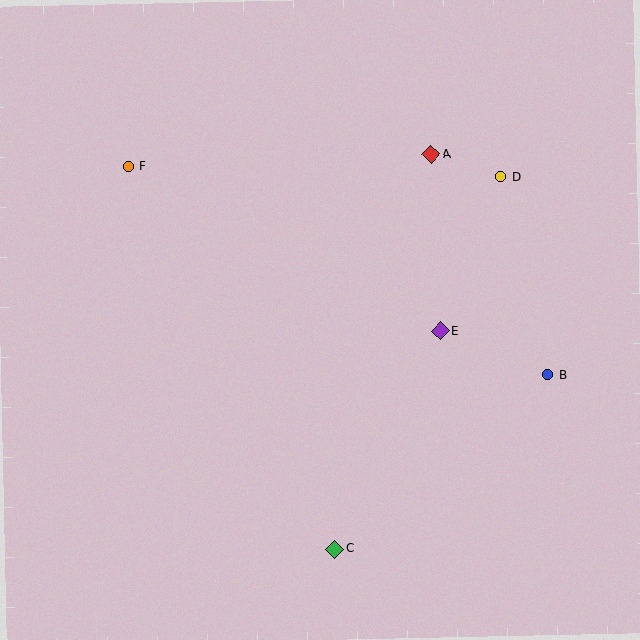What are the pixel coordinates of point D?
Point D is at (501, 177).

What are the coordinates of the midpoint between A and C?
The midpoint between A and C is at (383, 352).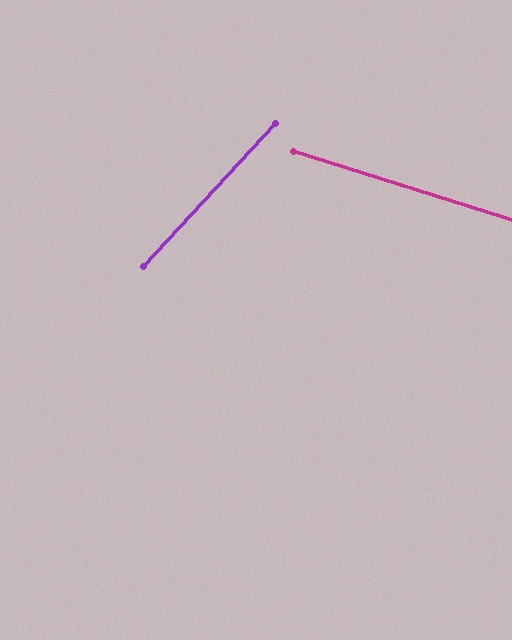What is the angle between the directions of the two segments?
Approximately 65 degrees.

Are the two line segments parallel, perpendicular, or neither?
Neither parallel nor perpendicular — they differ by about 65°.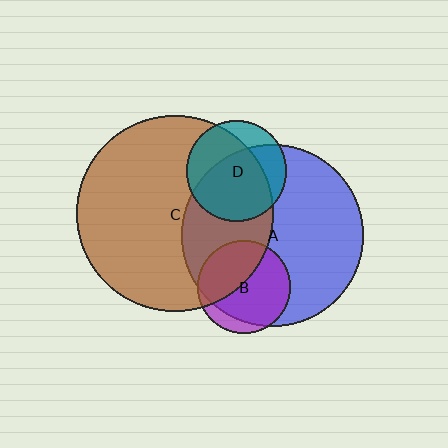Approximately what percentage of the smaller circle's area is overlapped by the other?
Approximately 75%.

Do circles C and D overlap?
Yes.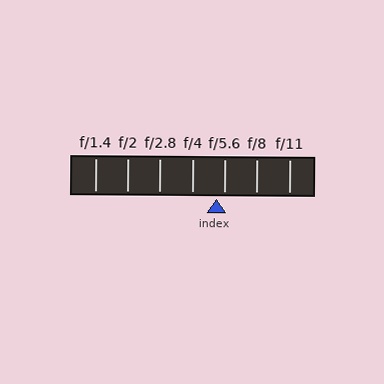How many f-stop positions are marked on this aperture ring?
There are 7 f-stop positions marked.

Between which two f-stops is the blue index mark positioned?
The index mark is between f/4 and f/5.6.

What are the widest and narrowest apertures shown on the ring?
The widest aperture shown is f/1.4 and the narrowest is f/11.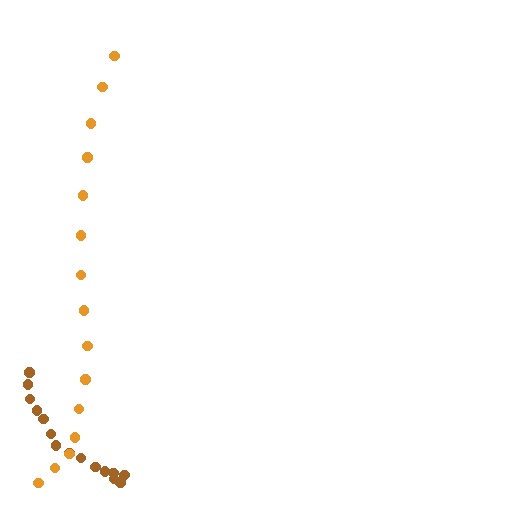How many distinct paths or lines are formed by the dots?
There are 2 distinct paths.